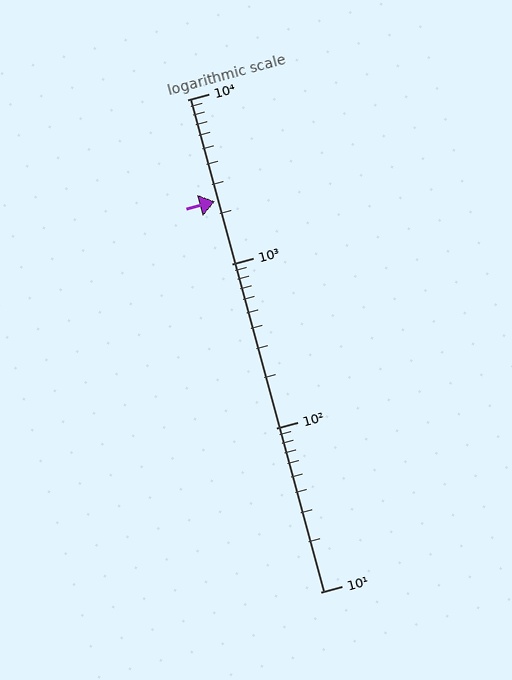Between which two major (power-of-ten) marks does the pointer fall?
The pointer is between 1000 and 10000.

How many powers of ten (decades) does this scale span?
The scale spans 3 decades, from 10 to 10000.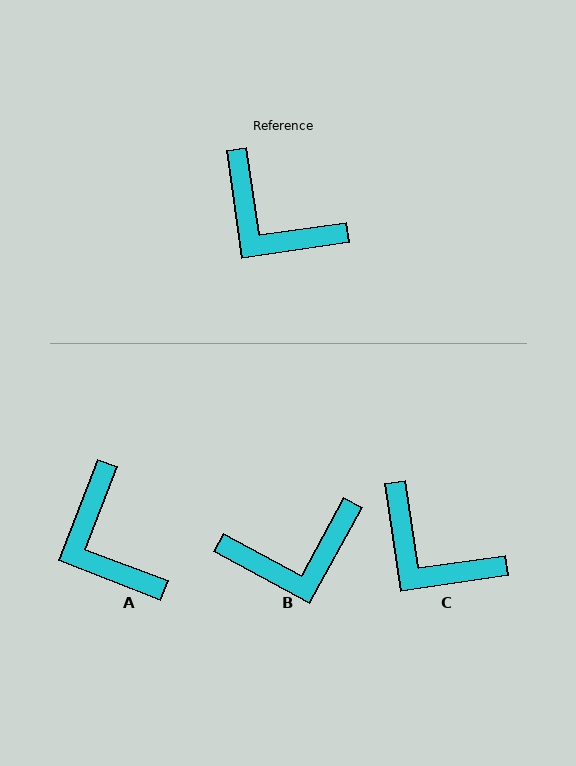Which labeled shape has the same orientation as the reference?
C.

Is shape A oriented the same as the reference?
No, it is off by about 29 degrees.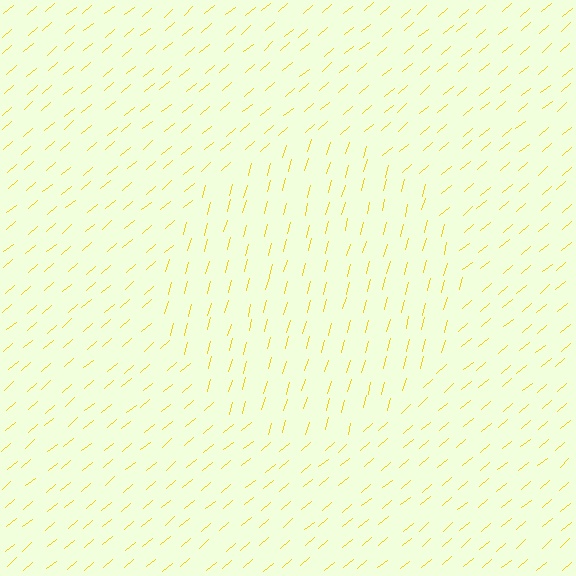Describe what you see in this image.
The image is filled with small yellow line segments. A circle region in the image has lines oriented differently from the surrounding lines, creating a visible texture boundary.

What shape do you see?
I see a circle.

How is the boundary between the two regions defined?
The boundary is defined purely by a change in line orientation (approximately 34 degrees difference). All lines are the same color and thickness.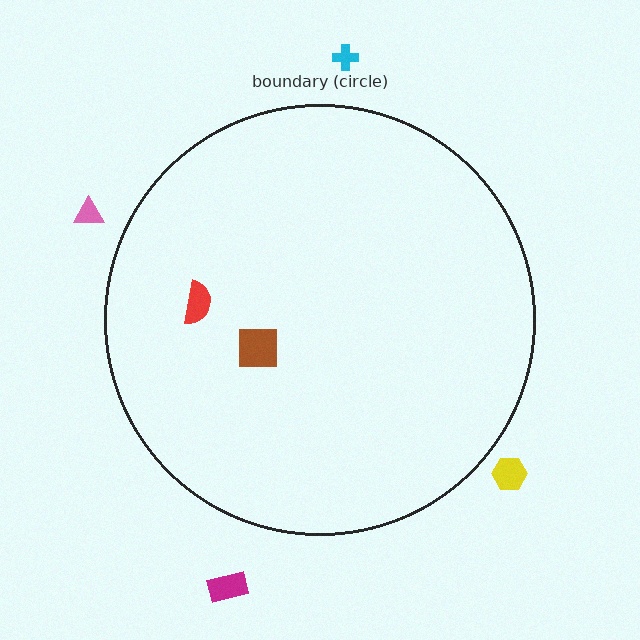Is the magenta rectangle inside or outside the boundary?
Outside.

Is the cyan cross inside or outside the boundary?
Outside.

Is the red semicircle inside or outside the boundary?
Inside.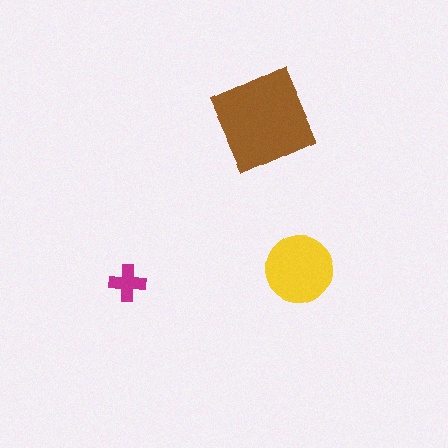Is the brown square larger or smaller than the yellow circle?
Larger.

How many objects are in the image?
There are 3 objects in the image.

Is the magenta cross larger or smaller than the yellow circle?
Smaller.